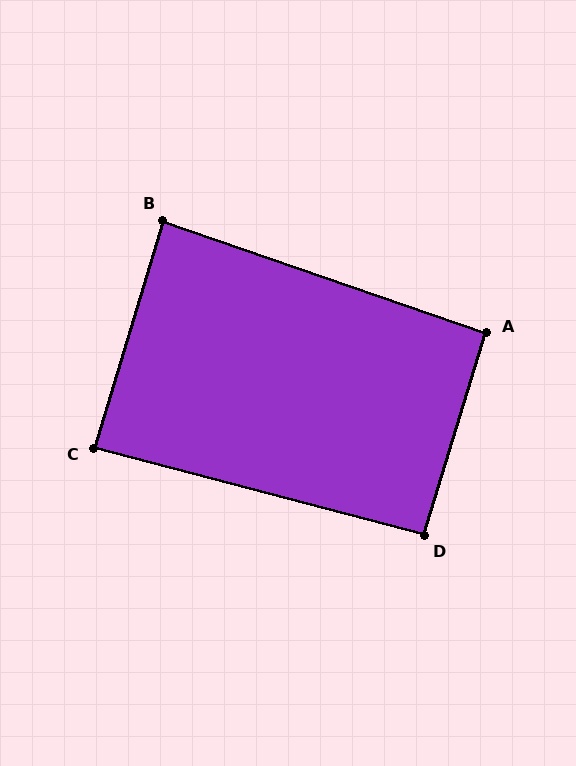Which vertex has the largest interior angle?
D, at approximately 92 degrees.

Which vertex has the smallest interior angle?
B, at approximately 88 degrees.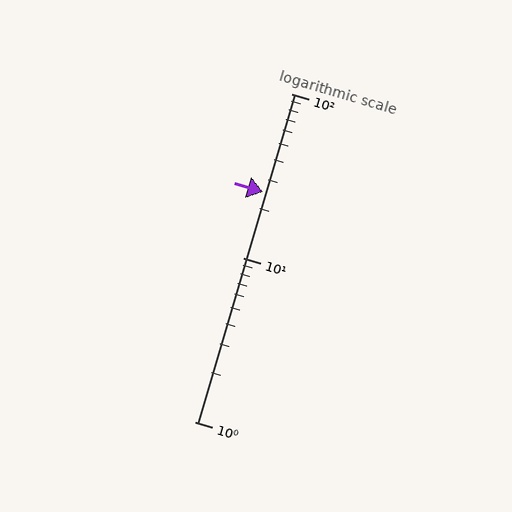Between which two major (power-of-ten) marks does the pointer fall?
The pointer is between 10 and 100.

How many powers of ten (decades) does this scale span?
The scale spans 2 decades, from 1 to 100.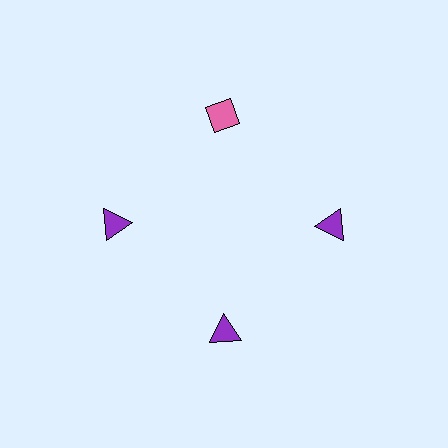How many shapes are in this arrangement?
There are 4 shapes arranged in a ring pattern.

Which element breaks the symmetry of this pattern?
The pink diamond at roughly the 12 o'clock position breaks the symmetry. All other shapes are purple triangles.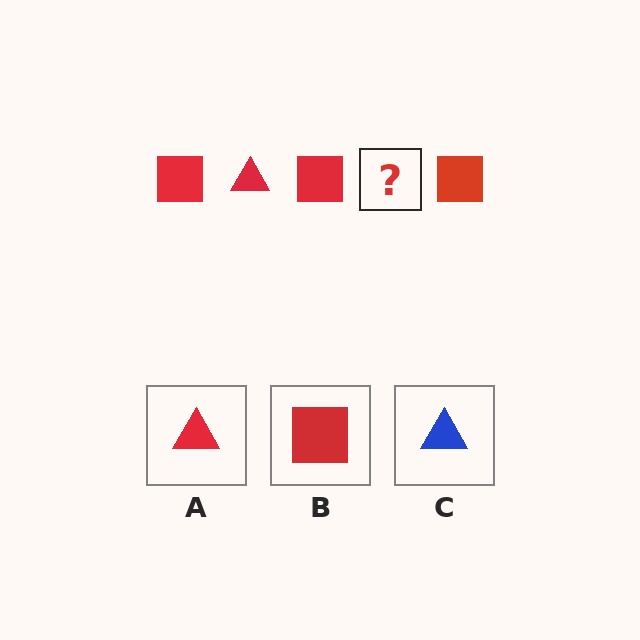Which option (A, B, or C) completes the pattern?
A.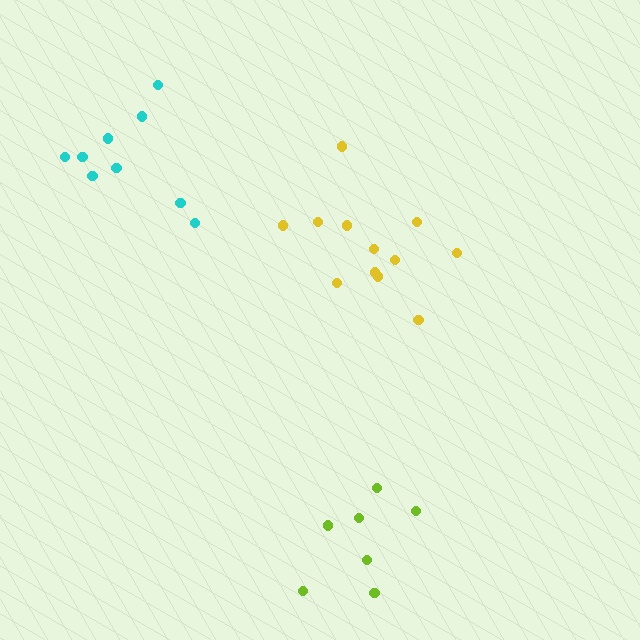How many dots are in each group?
Group 1: 12 dots, Group 2: 9 dots, Group 3: 7 dots (28 total).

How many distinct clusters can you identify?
There are 3 distinct clusters.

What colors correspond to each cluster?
The clusters are colored: yellow, cyan, lime.